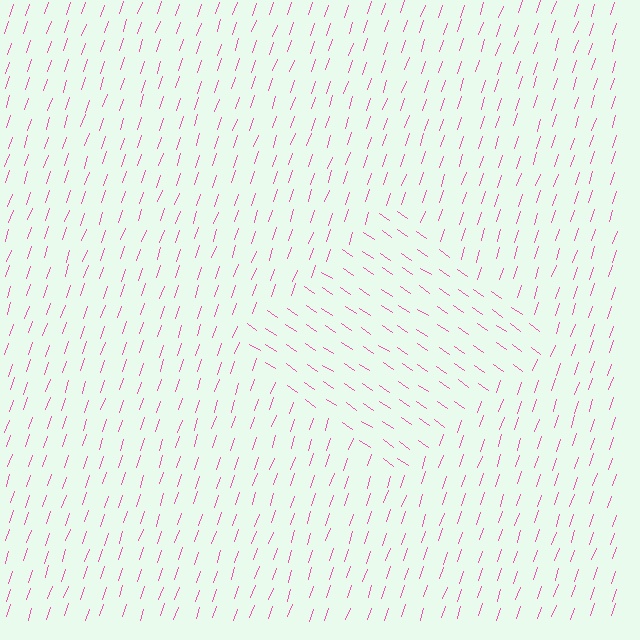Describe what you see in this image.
The image is filled with small pink line segments. A diamond region in the image has lines oriented differently from the surrounding lines, creating a visible texture boundary.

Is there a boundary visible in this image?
Yes, there is a texture boundary formed by a change in line orientation.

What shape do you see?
I see a diamond.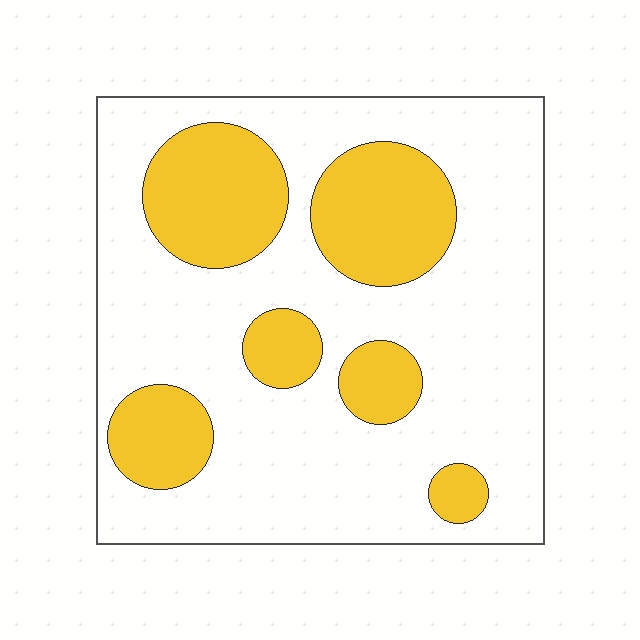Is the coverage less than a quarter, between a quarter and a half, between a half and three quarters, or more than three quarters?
Between a quarter and a half.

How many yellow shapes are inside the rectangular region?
6.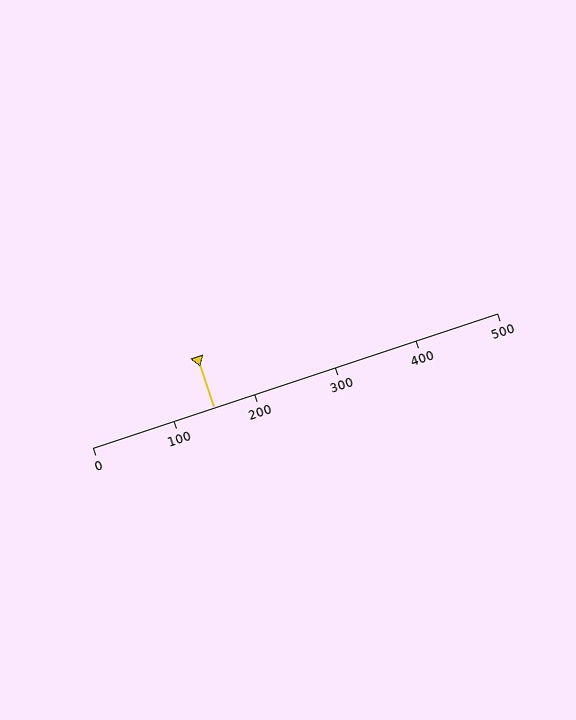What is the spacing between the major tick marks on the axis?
The major ticks are spaced 100 apart.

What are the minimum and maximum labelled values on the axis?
The axis runs from 0 to 500.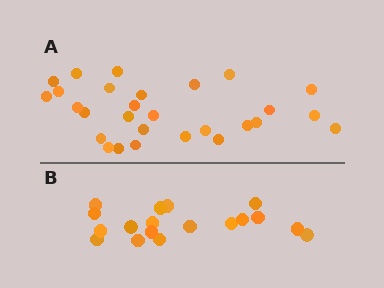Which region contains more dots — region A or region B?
Region A (the top region) has more dots.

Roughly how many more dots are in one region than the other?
Region A has roughly 10 or so more dots than region B.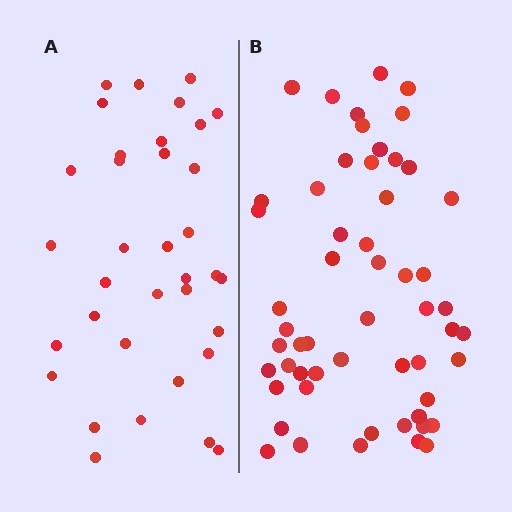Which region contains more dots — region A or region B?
Region B (the right region) has more dots.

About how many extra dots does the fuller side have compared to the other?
Region B has approximately 20 more dots than region A.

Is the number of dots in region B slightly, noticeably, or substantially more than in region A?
Region B has substantially more. The ratio is roughly 1.6 to 1.